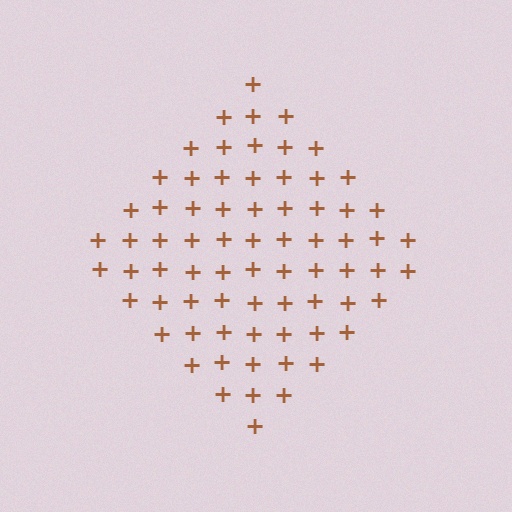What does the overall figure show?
The overall figure shows a diamond.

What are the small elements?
The small elements are plus signs.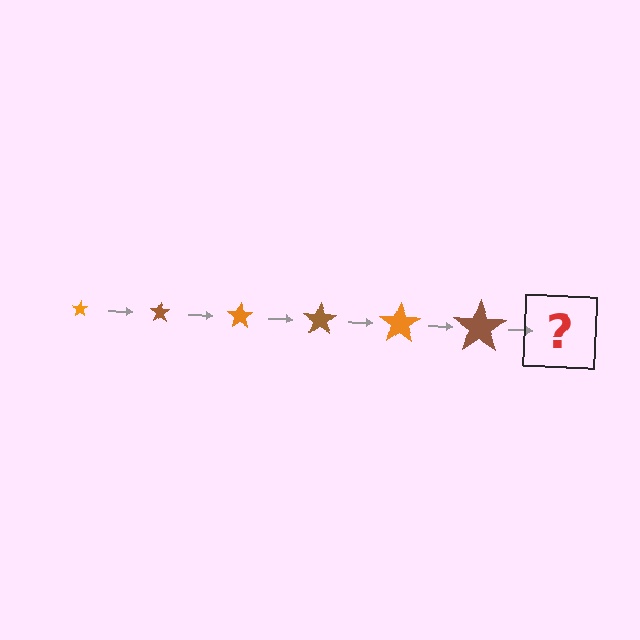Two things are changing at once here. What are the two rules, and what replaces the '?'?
The two rules are that the star grows larger each step and the color cycles through orange and brown. The '?' should be an orange star, larger than the previous one.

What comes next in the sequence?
The next element should be an orange star, larger than the previous one.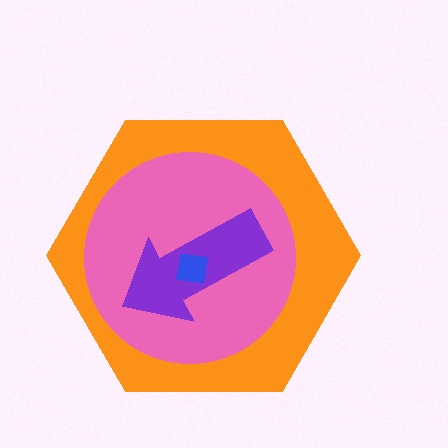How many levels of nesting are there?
4.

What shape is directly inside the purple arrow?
The blue square.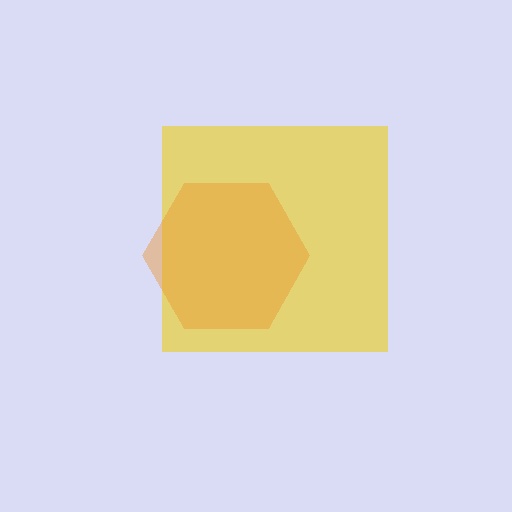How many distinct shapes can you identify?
There are 2 distinct shapes: a yellow square, an orange hexagon.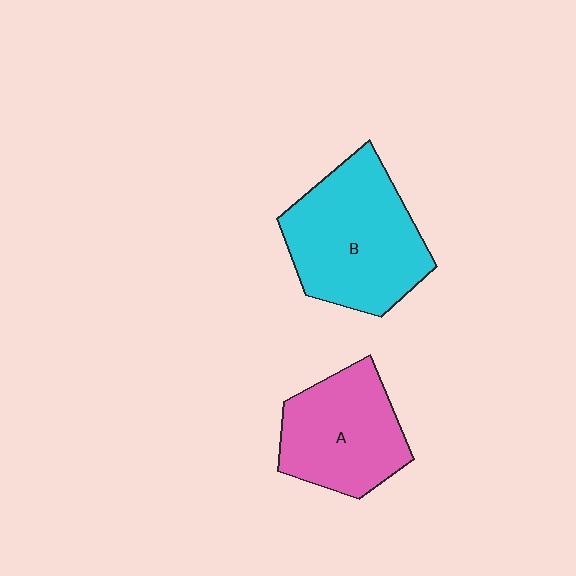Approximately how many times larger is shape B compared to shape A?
Approximately 1.3 times.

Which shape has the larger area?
Shape B (cyan).